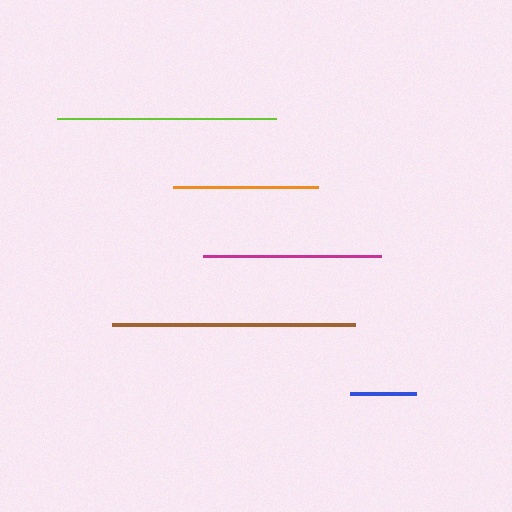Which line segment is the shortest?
The blue line is the shortest at approximately 66 pixels.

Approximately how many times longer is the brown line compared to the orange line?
The brown line is approximately 1.7 times the length of the orange line.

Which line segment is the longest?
The brown line is the longest at approximately 243 pixels.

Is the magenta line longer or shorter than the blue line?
The magenta line is longer than the blue line.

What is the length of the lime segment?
The lime segment is approximately 219 pixels long.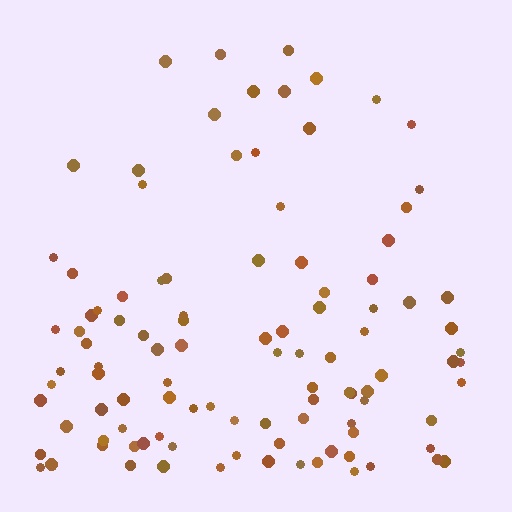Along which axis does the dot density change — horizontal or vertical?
Vertical.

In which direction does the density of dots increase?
From top to bottom, with the bottom side densest.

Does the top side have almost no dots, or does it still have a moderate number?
Still a moderate number, just noticeably fewer than the bottom.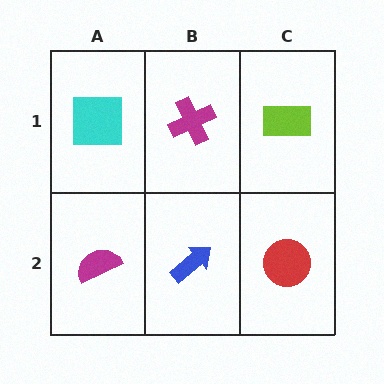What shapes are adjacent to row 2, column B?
A magenta cross (row 1, column B), a magenta semicircle (row 2, column A), a red circle (row 2, column C).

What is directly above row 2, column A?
A cyan square.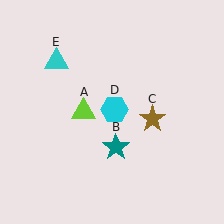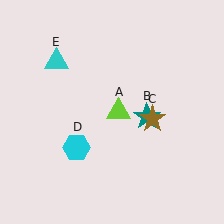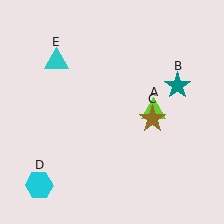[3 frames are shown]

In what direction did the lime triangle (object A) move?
The lime triangle (object A) moved right.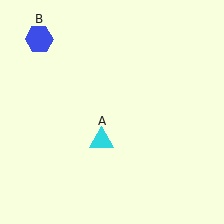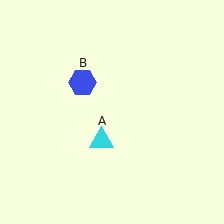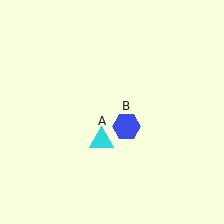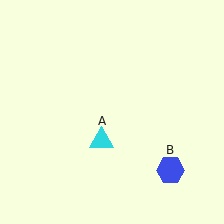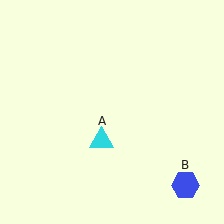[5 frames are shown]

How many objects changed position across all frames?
1 object changed position: blue hexagon (object B).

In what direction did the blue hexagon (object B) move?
The blue hexagon (object B) moved down and to the right.